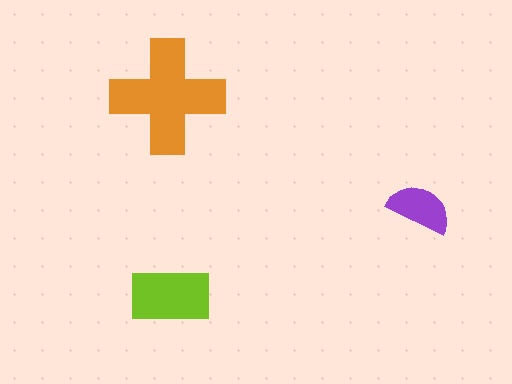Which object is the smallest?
The purple semicircle.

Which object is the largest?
The orange cross.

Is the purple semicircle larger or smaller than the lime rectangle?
Smaller.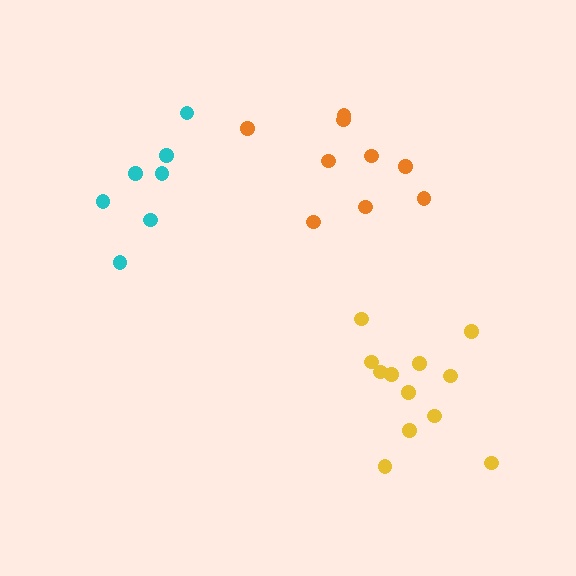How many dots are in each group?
Group 1: 9 dots, Group 2: 7 dots, Group 3: 12 dots (28 total).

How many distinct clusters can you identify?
There are 3 distinct clusters.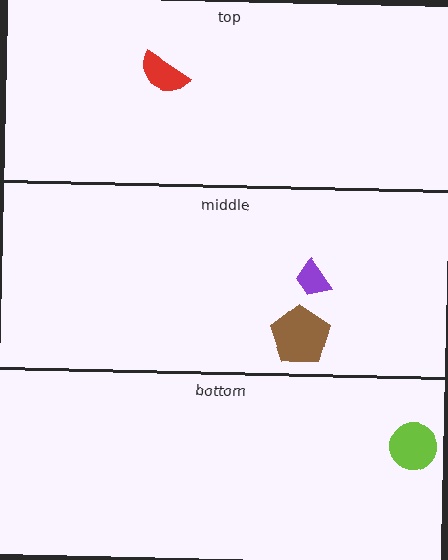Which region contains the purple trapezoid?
The middle region.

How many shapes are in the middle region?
2.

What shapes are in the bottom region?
The lime circle.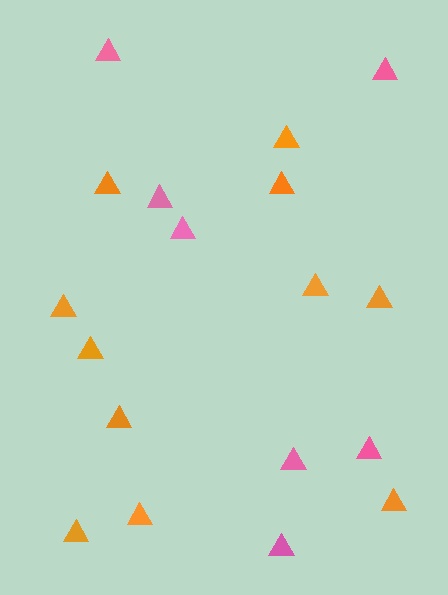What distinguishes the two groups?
There are 2 groups: one group of orange triangles (11) and one group of pink triangles (7).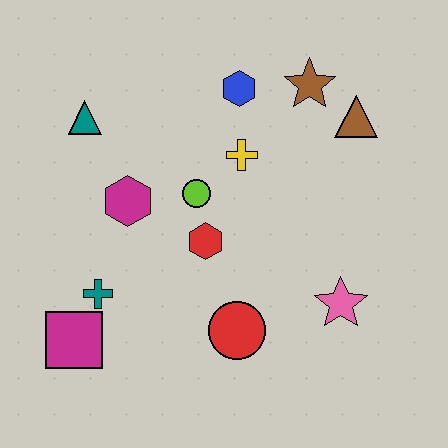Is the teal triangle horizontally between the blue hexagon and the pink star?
No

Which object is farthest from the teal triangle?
The pink star is farthest from the teal triangle.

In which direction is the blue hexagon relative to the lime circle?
The blue hexagon is above the lime circle.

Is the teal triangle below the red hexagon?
No